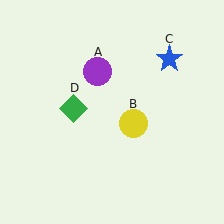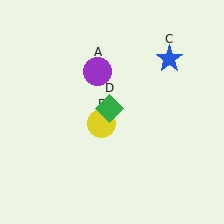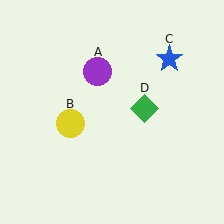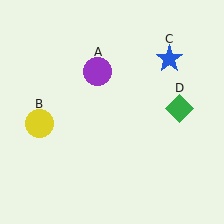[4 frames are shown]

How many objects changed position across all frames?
2 objects changed position: yellow circle (object B), green diamond (object D).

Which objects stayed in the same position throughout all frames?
Purple circle (object A) and blue star (object C) remained stationary.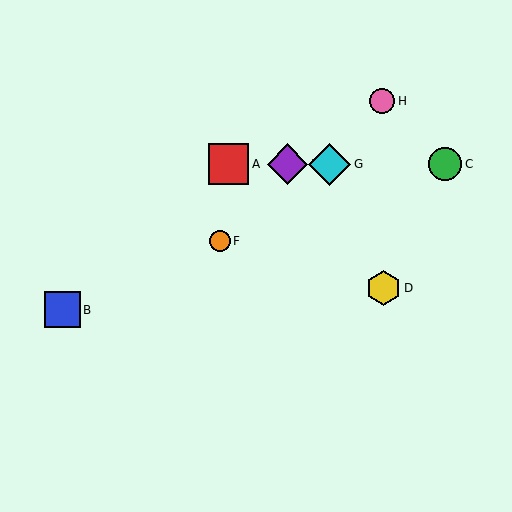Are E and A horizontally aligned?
Yes, both are at y≈164.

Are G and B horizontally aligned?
No, G is at y≈164 and B is at y≈310.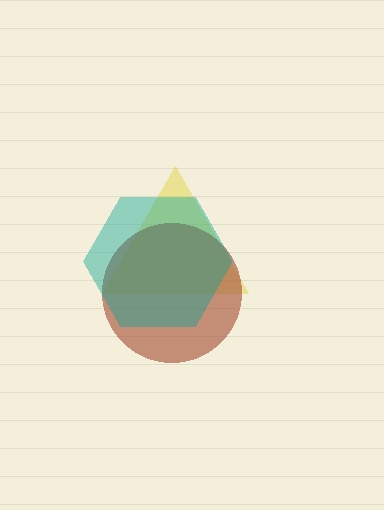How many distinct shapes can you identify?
There are 3 distinct shapes: a yellow triangle, a brown circle, a teal hexagon.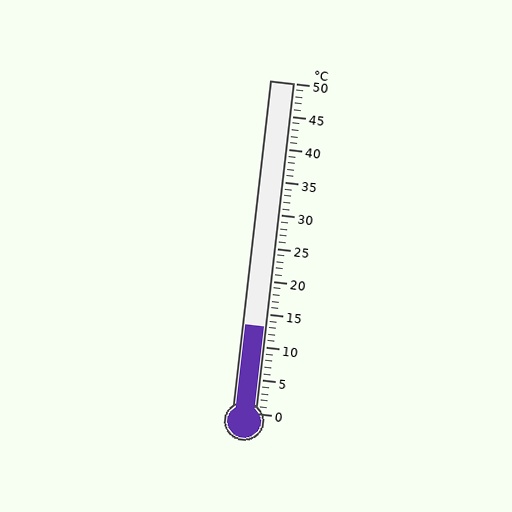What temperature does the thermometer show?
The thermometer shows approximately 13°C.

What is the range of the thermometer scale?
The thermometer scale ranges from 0°C to 50°C.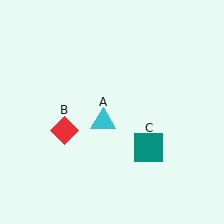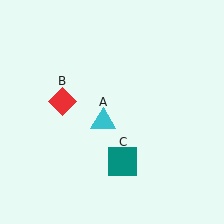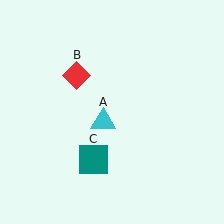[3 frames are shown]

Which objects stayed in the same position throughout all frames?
Cyan triangle (object A) remained stationary.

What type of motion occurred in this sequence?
The red diamond (object B), teal square (object C) rotated clockwise around the center of the scene.